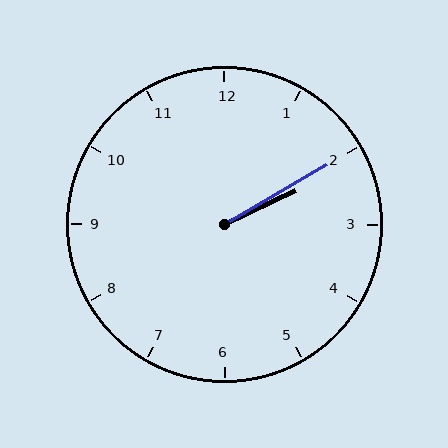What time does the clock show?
2:10.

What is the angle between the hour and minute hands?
Approximately 5 degrees.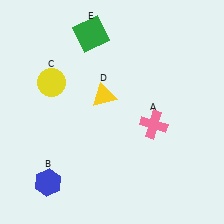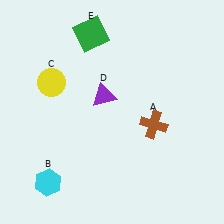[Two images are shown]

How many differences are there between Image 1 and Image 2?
There are 3 differences between the two images.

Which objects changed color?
A changed from pink to brown. B changed from blue to cyan. D changed from yellow to purple.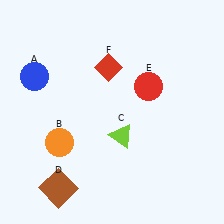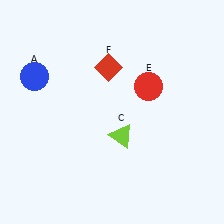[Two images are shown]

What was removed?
The brown square (D), the orange circle (B) were removed in Image 2.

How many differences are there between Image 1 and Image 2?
There are 2 differences between the two images.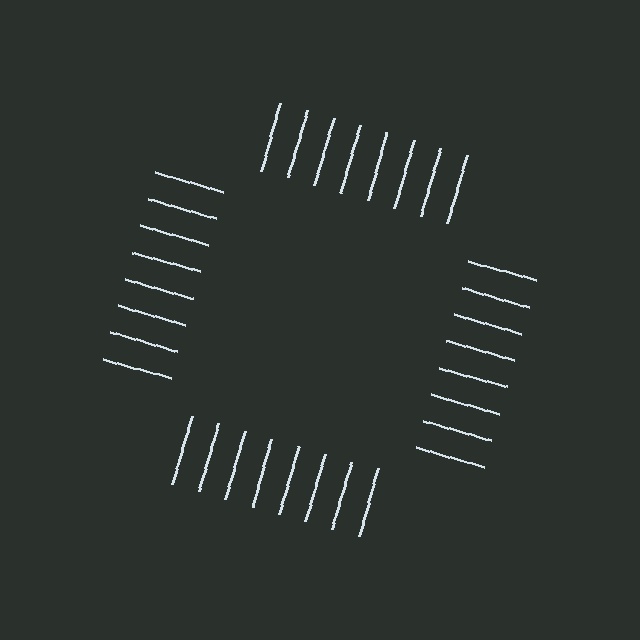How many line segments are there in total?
32 — 8 along each of the 4 edges.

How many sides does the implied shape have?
4 sides — the line-ends trace a square.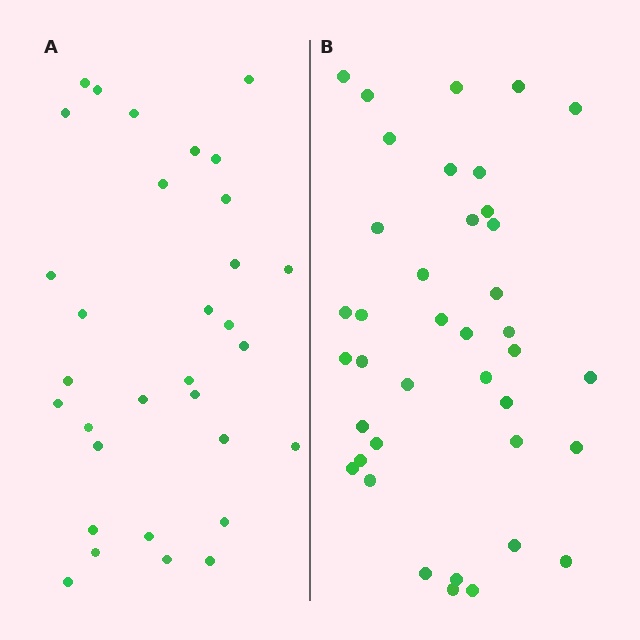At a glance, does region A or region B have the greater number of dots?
Region B (the right region) has more dots.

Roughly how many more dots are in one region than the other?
Region B has roughly 8 or so more dots than region A.